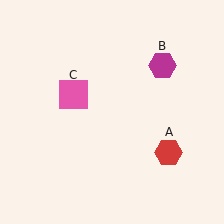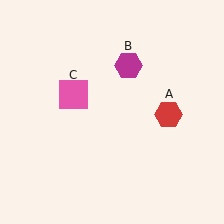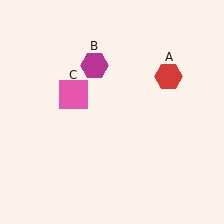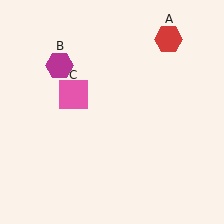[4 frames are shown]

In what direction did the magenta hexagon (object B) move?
The magenta hexagon (object B) moved left.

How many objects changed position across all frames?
2 objects changed position: red hexagon (object A), magenta hexagon (object B).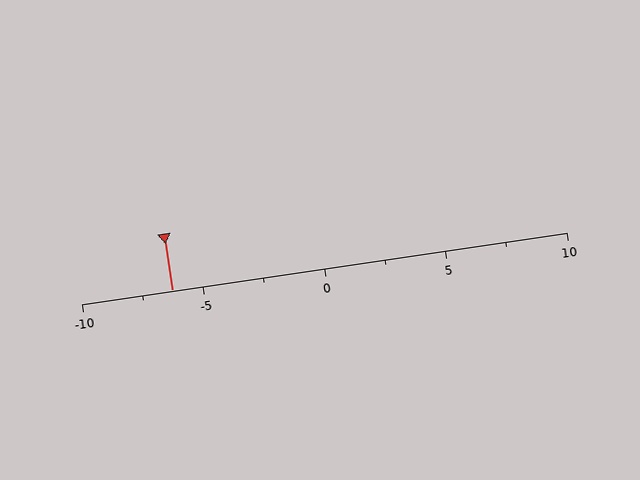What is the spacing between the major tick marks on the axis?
The major ticks are spaced 5 apart.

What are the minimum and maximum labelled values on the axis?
The axis runs from -10 to 10.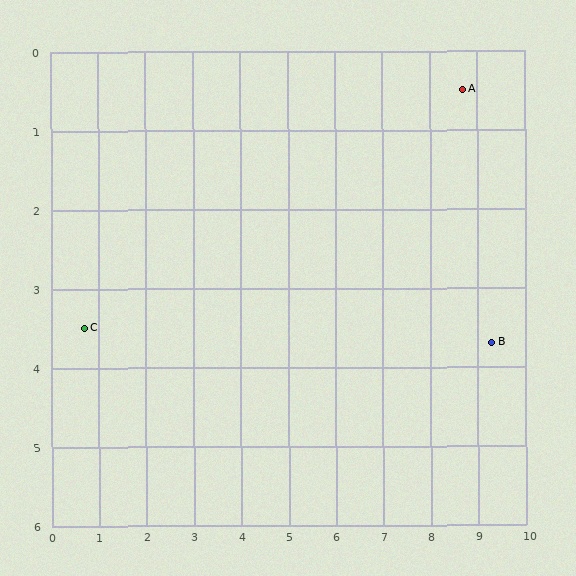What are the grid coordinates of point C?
Point C is at approximately (0.7, 3.5).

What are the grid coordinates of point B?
Point B is at approximately (9.3, 3.7).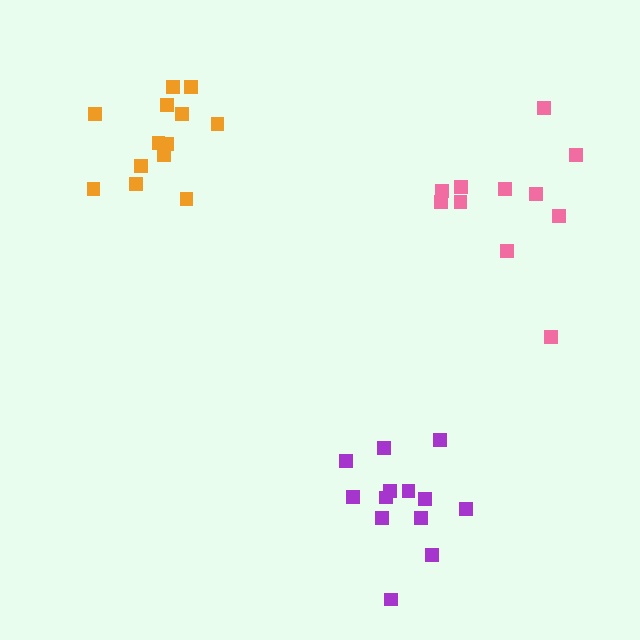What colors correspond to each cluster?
The clusters are colored: purple, pink, orange.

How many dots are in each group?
Group 1: 13 dots, Group 2: 11 dots, Group 3: 13 dots (37 total).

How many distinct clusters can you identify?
There are 3 distinct clusters.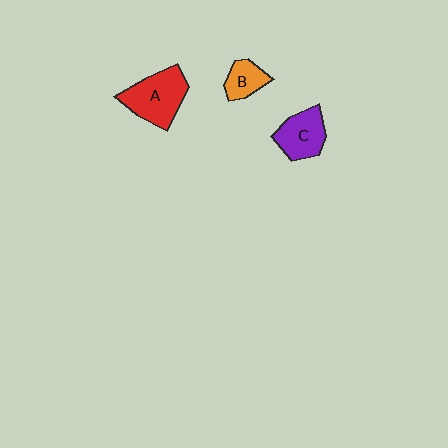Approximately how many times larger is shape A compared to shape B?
Approximately 2.0 times.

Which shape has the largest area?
Shape A (red).